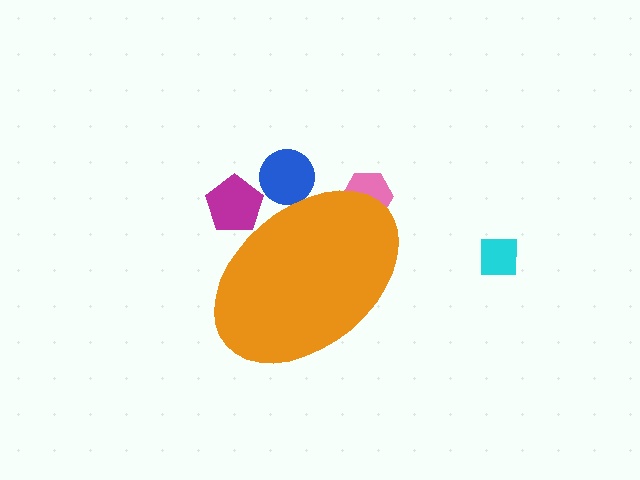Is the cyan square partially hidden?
No, the cyan square is fully visible.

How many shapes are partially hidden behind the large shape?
3 shapes are partially hidden.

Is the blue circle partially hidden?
Yes, the blue circle is partially hidden behind the orange ellipse.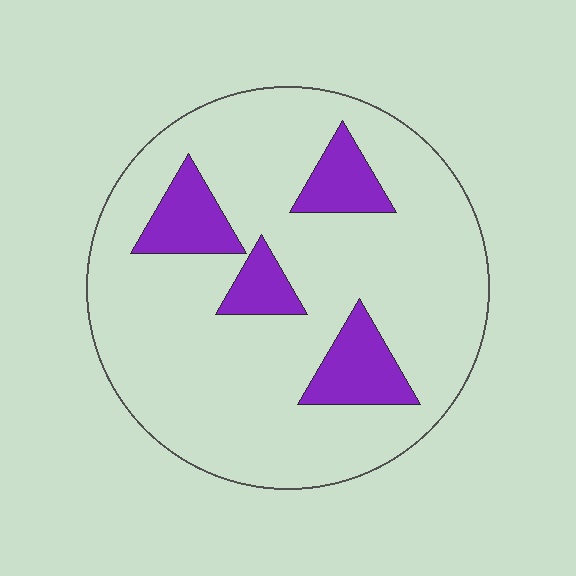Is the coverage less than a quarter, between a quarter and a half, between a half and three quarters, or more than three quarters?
Less than a quarter.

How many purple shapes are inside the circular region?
4.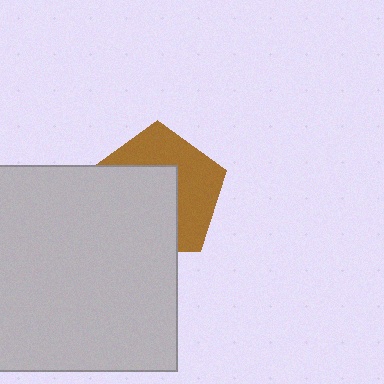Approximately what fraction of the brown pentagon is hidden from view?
Roughly 52% of the brown pentagon is hidden behind the light gray square.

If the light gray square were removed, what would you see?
You would see the complete brown pentagon.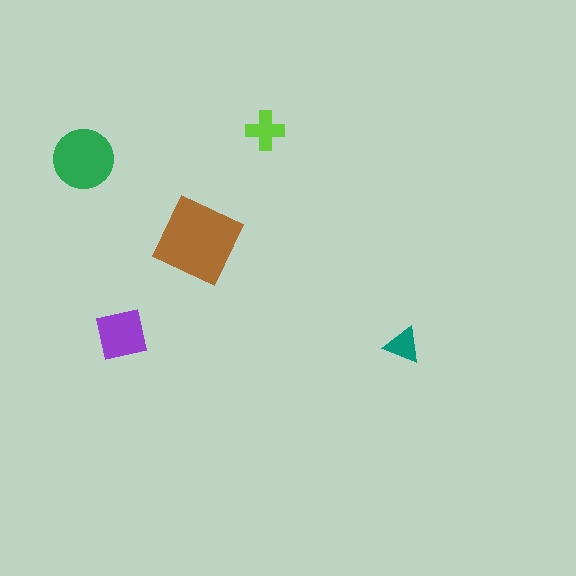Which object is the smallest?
The teal triangle.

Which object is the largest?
The brown diamond.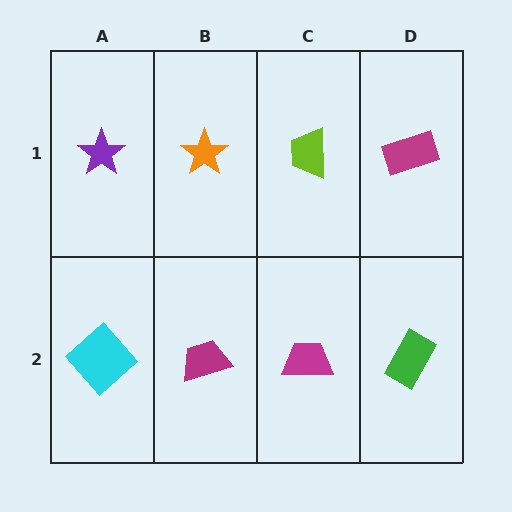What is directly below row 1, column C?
A magenta trapezoid.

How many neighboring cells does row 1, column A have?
2.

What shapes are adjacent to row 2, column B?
An orange star (row 1, column B), a cyan diamond (row 2, column A), a magenta trapezoid (row 2, column C).